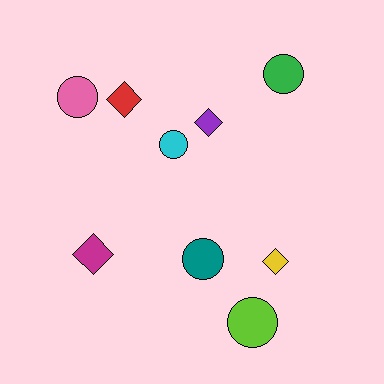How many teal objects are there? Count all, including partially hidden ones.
There is 1 teal object.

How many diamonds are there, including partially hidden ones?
There are 4 diamonds.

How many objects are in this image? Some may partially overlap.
There are 9 objects.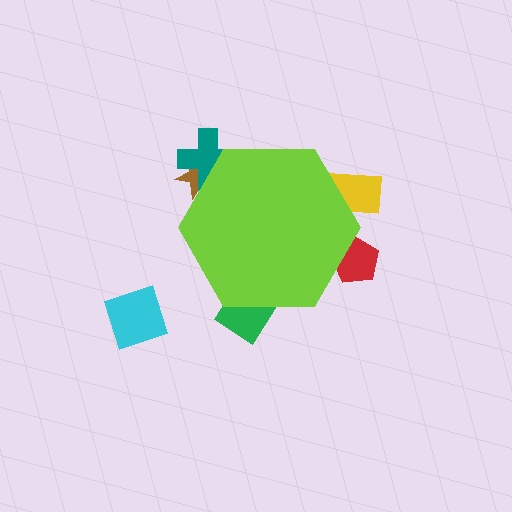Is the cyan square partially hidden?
No, the cyan square is fully visible.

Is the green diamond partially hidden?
Yes, the green diamond is partially hidden behind the lime hexagon.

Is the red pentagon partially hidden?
Yes, the red pentagon is partially hidden behind the lime hexagon.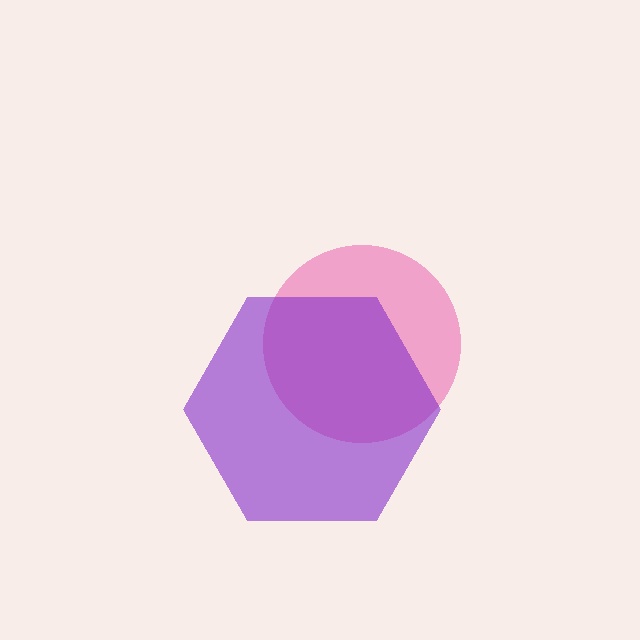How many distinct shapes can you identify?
There are 2 distinct shapes: a pink circle, a purple hexagon.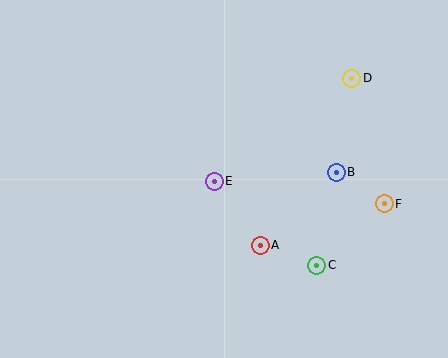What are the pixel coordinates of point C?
Point C is at (317, 265).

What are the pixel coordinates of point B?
Point B is at (336, 172).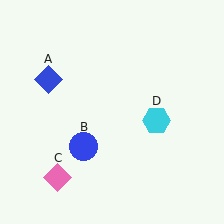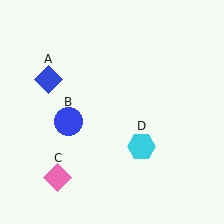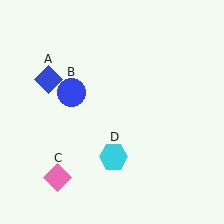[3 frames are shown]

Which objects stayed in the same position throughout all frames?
Blue diamond (object A) and pink diamond (object C) remained stationary.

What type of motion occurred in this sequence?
The blue circle (object B), cyan hexagon (object D) rotated clockwise around the center of the scene.